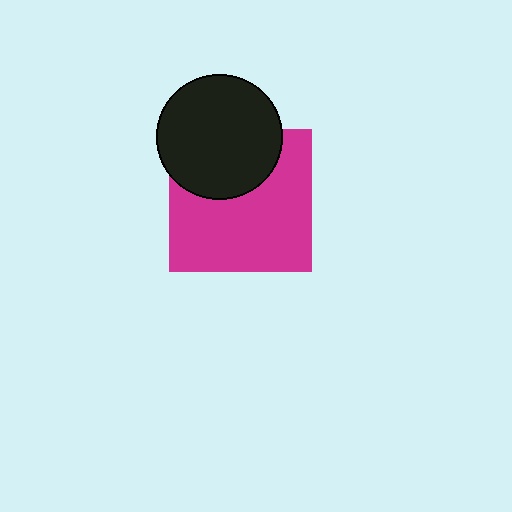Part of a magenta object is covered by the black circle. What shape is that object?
It is a square.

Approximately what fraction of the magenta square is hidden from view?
Roughly 34% of the magenta square is hidden behind the black circle.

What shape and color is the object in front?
The object in front is a black circle.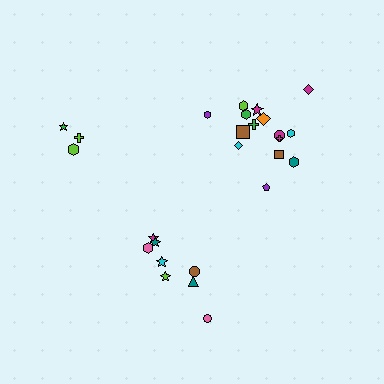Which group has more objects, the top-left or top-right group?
The top-right group.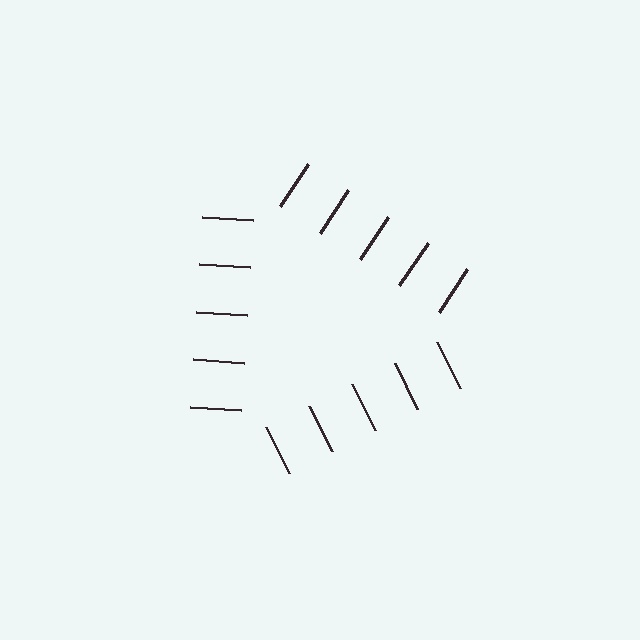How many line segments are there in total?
15 — 5 along each of the 3 edges.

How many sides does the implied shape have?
3 sides — the line-ends trace a triangle.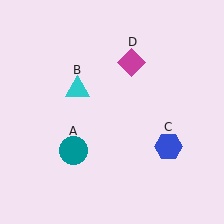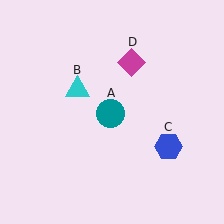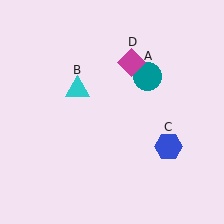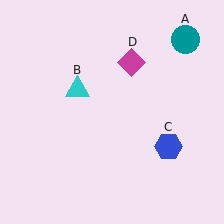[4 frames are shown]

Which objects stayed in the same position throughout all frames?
Cyan triangle (object B) and blue hexagon (object C) and magenta diamond (object D) remained stationary.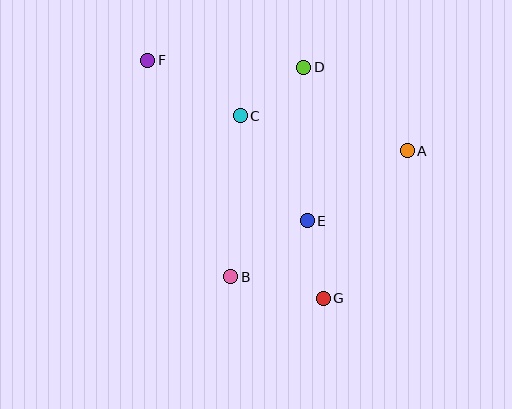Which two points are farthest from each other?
Points F and G are farthest from each other.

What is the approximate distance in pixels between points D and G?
The distance between D and G is approximately 232 pixels.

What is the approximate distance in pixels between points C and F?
The distance between C and F is approximately 107 pixels.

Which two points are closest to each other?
Points E and G are closest to each other.